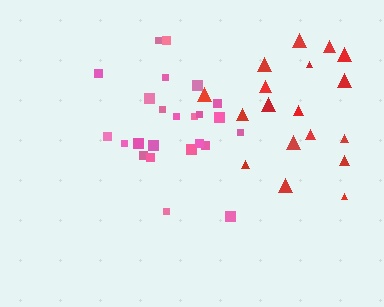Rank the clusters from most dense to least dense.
pink, red.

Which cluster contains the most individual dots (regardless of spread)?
Pink (25).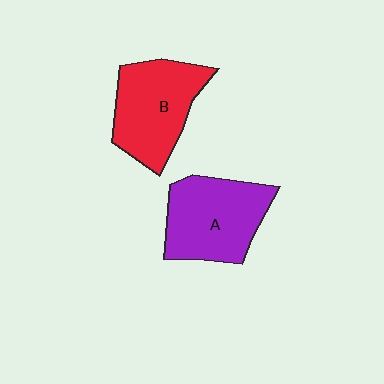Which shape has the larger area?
Shape A (purple).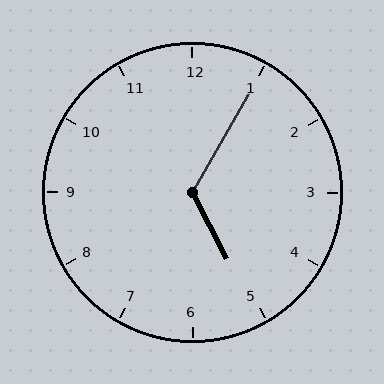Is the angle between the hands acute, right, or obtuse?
It is obtuse.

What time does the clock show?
5:05.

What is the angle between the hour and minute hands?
Approximately 122 degrees.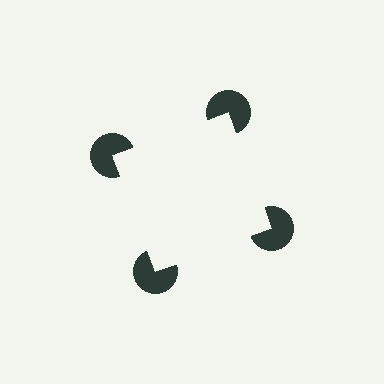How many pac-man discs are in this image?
There are 4 — one at each vertex of the illusory square.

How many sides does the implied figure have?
4 sides.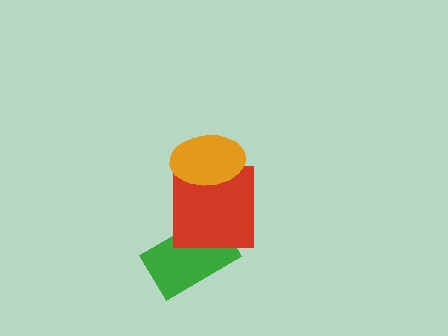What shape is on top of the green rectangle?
The red square is on top of the green rectangle.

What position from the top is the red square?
The red square is 2nd from the top.